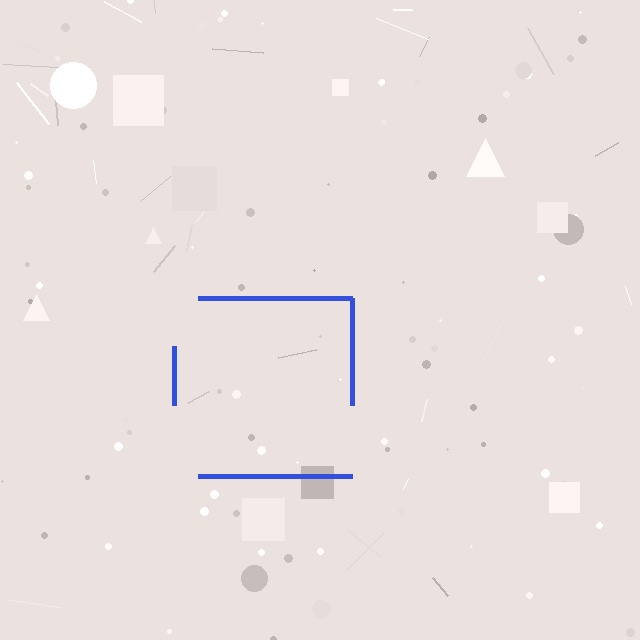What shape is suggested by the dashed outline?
The dashed outline suggests a square.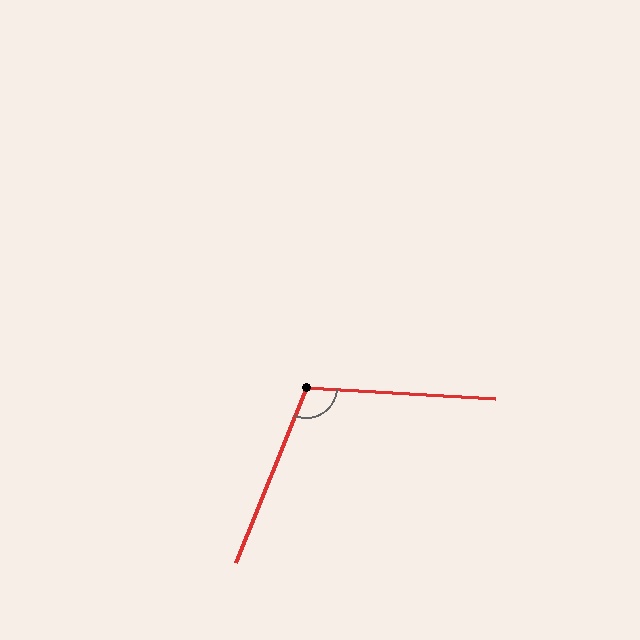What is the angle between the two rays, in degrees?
Approximately 109 degrees.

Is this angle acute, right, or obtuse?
It is obtuse.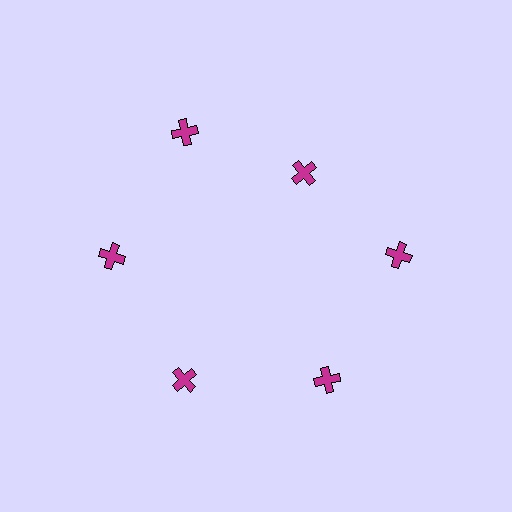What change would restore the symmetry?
The symmetry would be restored by moving it outward, back onto the ring so that all 6 crosses sit at equal angles and equal distance from the center.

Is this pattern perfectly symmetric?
No. The 6 magenta crosses are arranged in a ring, but one element near the 1 o'clock position is pulled inward toward the center, breaking the 6-fold rotational symmetry.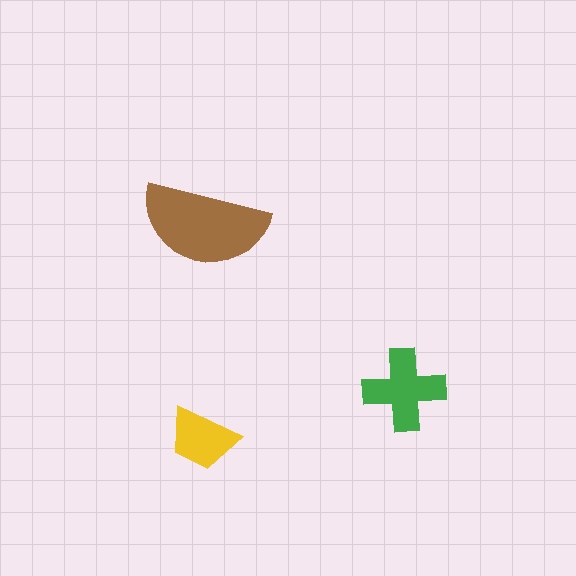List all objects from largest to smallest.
The brown semicircle, the green cross, the yellow trapezoid.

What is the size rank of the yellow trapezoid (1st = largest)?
3rd.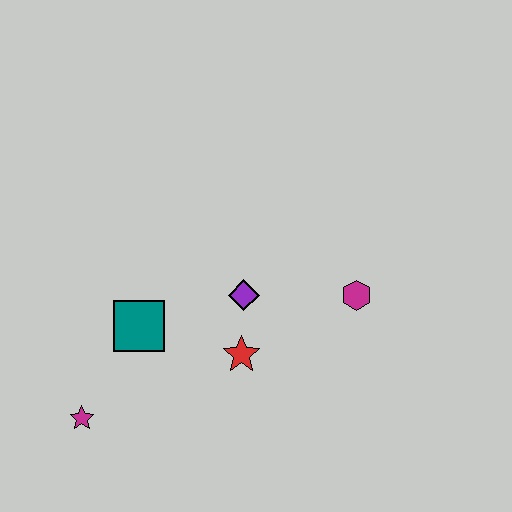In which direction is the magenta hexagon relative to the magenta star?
The magenta hexagon is to the right of the magenta star.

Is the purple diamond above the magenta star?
Yes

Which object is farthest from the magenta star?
The magenta hexagon is farthest from the magenta star.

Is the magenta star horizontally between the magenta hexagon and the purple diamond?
No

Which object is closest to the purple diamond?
The red star is closest to the purple diamond.